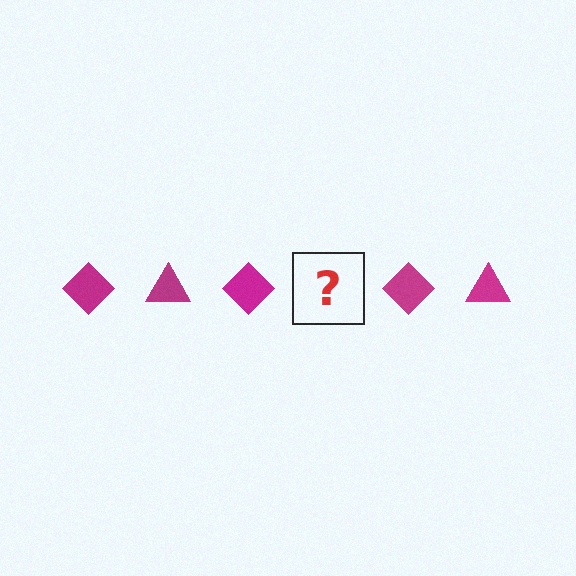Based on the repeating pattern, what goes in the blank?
The blank should be a magenta triangle.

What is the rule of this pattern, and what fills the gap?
The rule is that the pattern cycles through diamond, triangle shapes in magenta. The gap should be filled with a magenta triangle.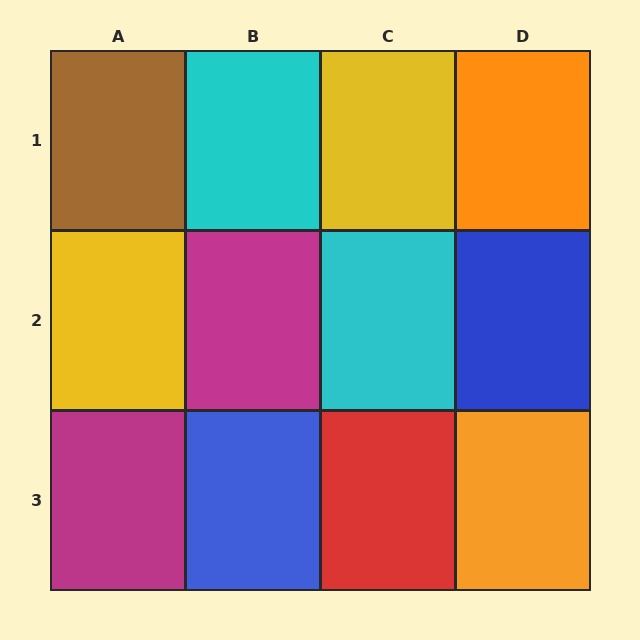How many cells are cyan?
2 cells are cyan.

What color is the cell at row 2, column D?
Blue.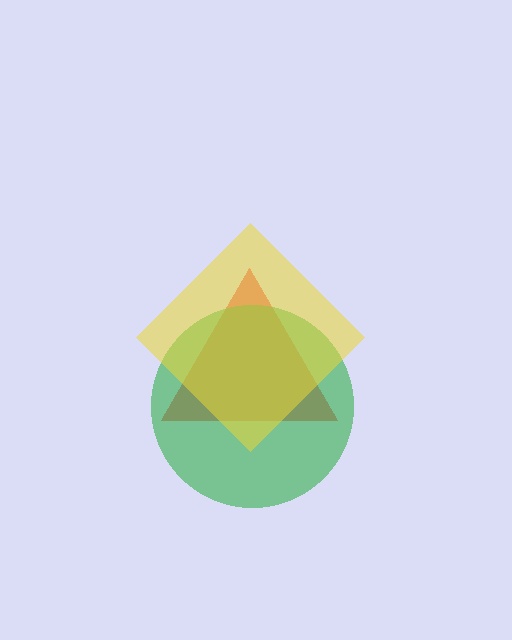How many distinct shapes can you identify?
There are 3 distinct shapes: a red triangle, a green circle, a yellow diamond.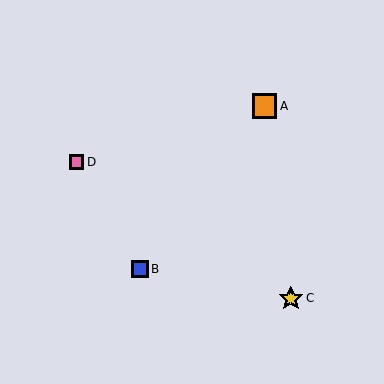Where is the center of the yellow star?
The center of the yellow star is at (291, 298).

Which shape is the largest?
The yellow star (labeled C) is the largest.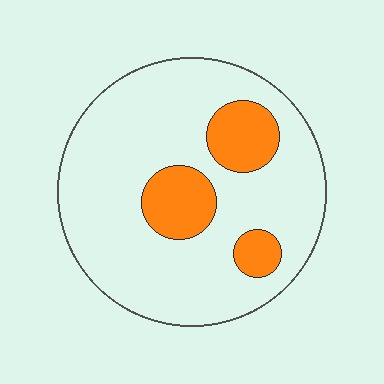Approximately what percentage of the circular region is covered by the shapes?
Approximately 20%.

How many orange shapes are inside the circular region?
3.